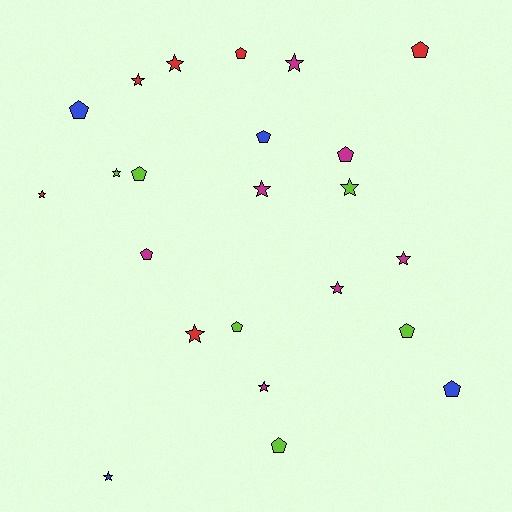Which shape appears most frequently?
Star, with 12 objects.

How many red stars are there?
There are 4 red stars.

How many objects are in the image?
There are 23 objects.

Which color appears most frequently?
Magenta, with 7 objects.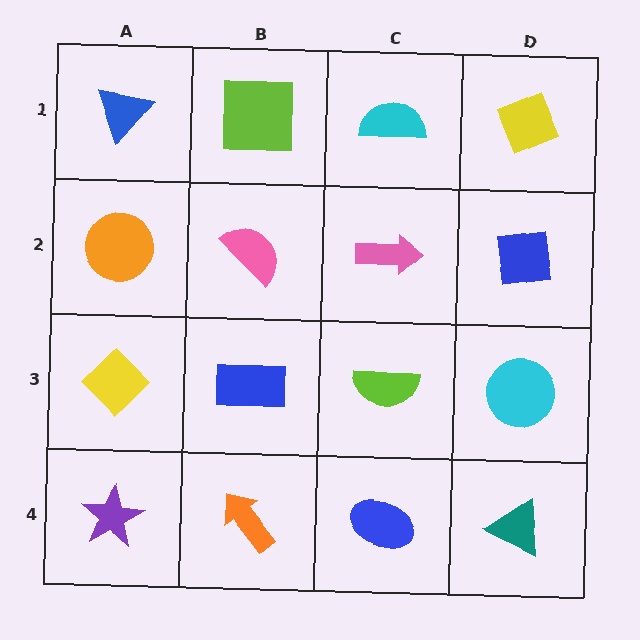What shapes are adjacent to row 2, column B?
A lime square (row 1, column B), a blue rectangle (row 3, column B), an orange circle (row 2, column A), a pink arrow (row 2, column C).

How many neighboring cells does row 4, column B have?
3.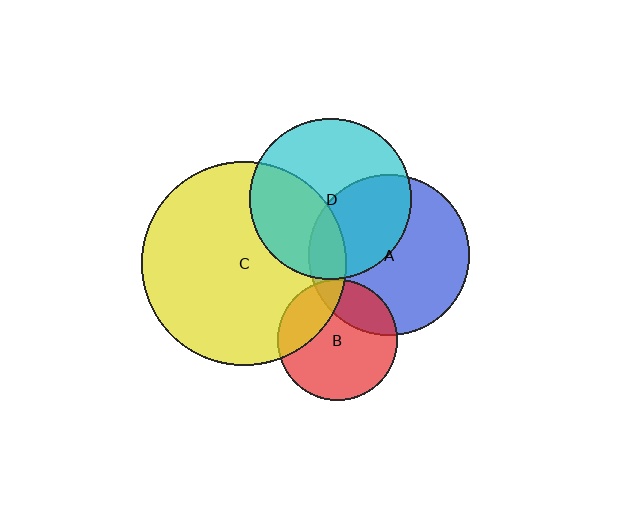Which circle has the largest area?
Circle C (yellow).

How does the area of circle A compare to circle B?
Approximately 1.8 times.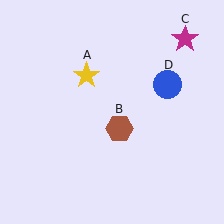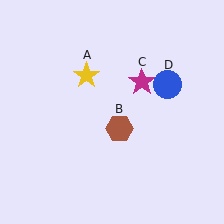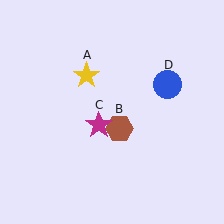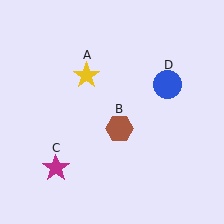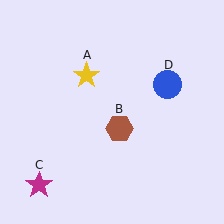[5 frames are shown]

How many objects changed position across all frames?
1 object changed position: magenta star (object C).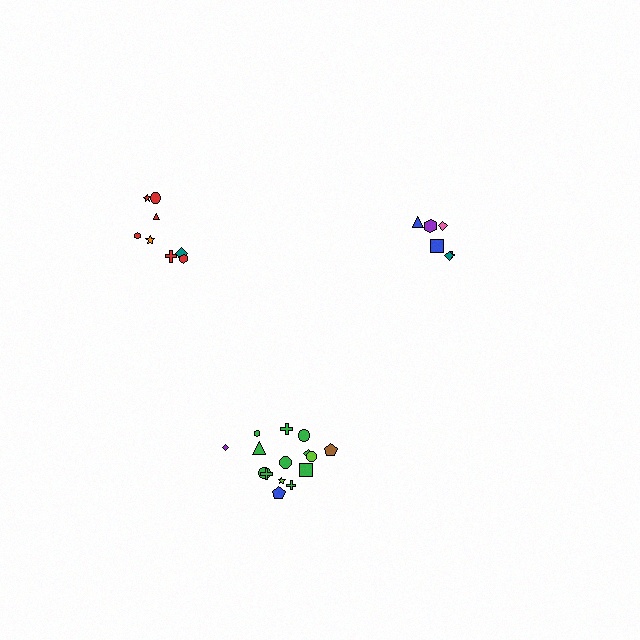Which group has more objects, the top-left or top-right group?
The top-left group.